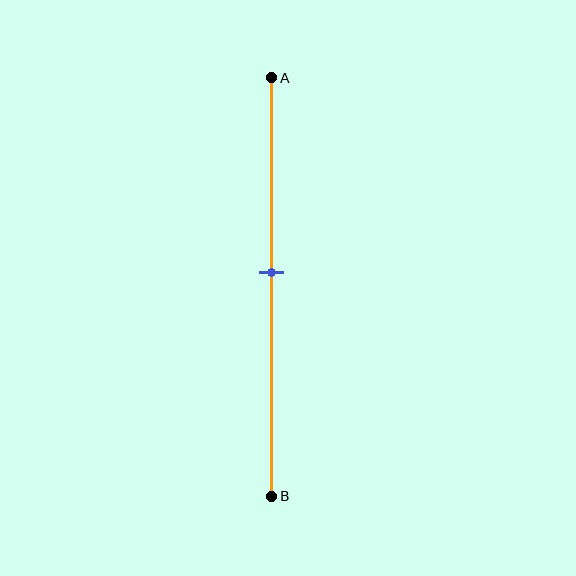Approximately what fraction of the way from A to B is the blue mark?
The blue mark is approximately 45% of the way from A to B.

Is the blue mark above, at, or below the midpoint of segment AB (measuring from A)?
The blue mark is above the midpoint of segment AB.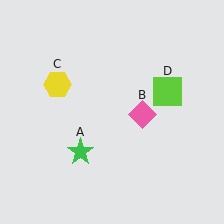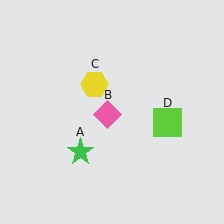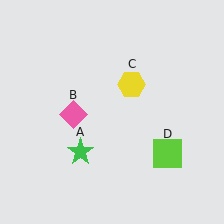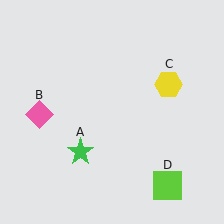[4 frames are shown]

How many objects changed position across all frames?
3 objects changed position: pink diamond (object B), yellow hexagon (object C), lime square (object D).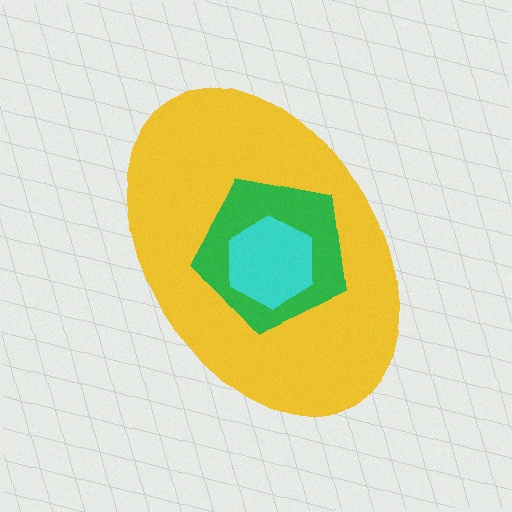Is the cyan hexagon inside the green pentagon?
Yes.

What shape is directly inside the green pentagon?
The cyan hexagon.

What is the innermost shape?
The cyan hexagon.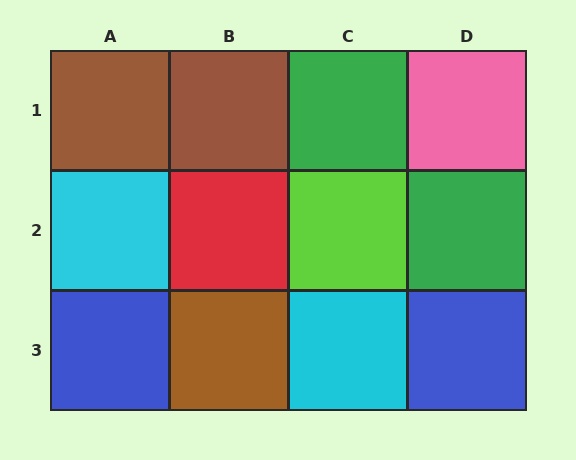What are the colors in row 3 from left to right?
Blue, brown, cyan, blue.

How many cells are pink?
1 cell is pink.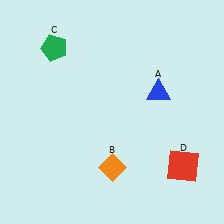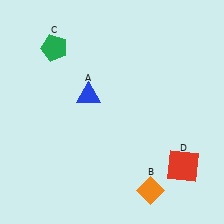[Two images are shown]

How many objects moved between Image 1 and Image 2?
2 objects moved between the two images.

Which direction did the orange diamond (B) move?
The orange diamond (B) moved right.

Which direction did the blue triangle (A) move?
The blue triangle (A) moved left.